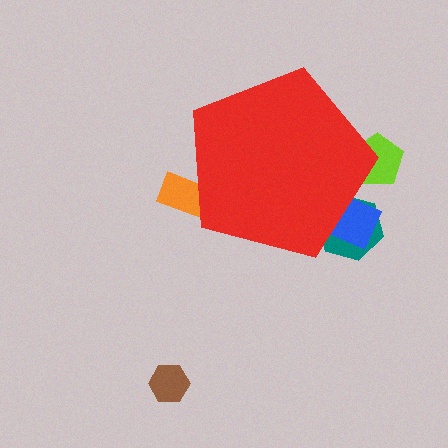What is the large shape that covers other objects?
A red pentagon.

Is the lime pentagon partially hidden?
Yes, the lime pentagon is partially hidden behind the red pentagon.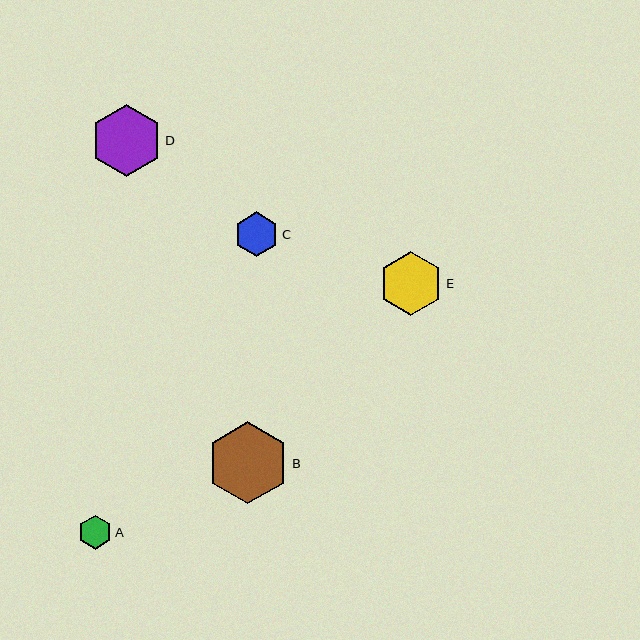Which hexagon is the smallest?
Hexagon A is the smallest with a size of approximately 34 pixels.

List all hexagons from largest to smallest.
From largest to smallest: B, D, E, C, A.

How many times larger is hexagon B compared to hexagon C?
Hexagon B is approximately 1.8 times the size of hexagon C.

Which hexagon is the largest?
Hexagon B is the largest with a size of approximately 82 pixels.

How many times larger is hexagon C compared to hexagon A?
Hexagon C is approximately 1.3 times the size of hexagon A.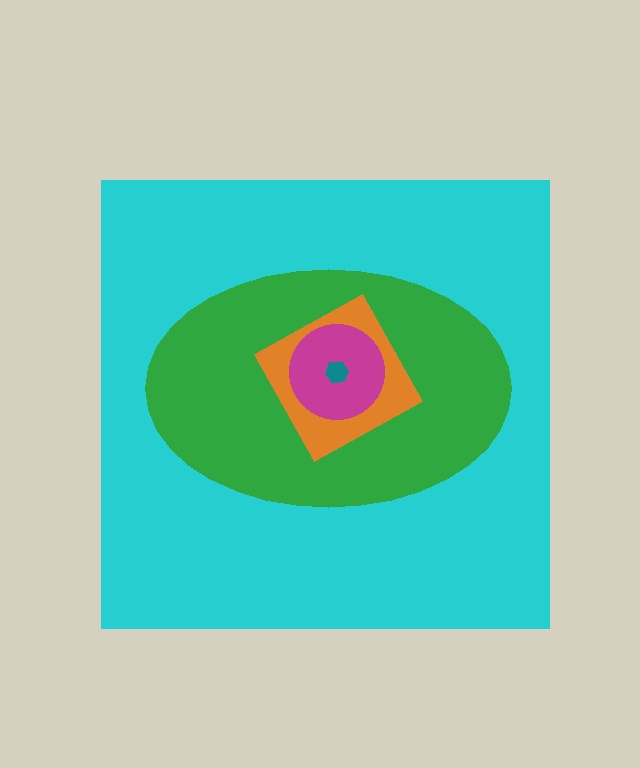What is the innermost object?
The teal hexagon.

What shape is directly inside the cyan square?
The green ellipse.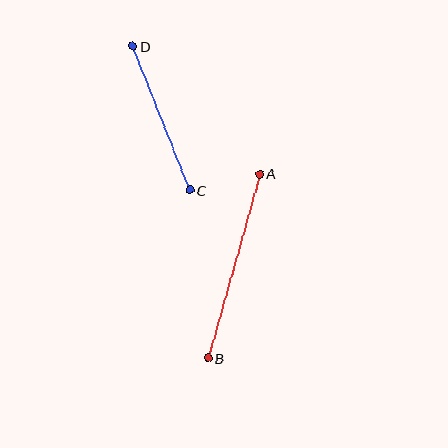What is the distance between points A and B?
The distance is approximately 191 pixels.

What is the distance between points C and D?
The distance is approximately 154 pixels.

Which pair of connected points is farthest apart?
Points A and B are farthest apart.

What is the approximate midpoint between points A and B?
The midpoint is at approximately (234, 266) pixels.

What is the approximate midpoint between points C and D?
The midpoint is at approximately (162, 118) pixels.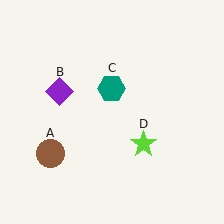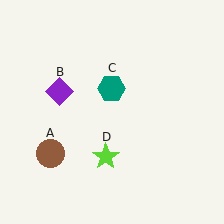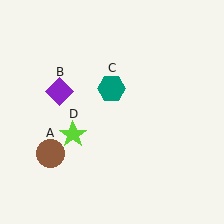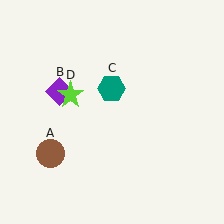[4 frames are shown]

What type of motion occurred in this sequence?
The lime star (object D) rotated clockwise around the center of the scene.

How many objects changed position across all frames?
1 object changed position: lime star (object D).